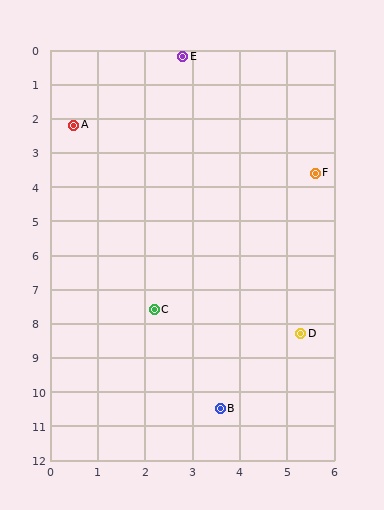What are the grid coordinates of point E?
Point E is at approximately (2.8, 0.2).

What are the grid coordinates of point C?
Point C is at approximately (2.2, 7.6).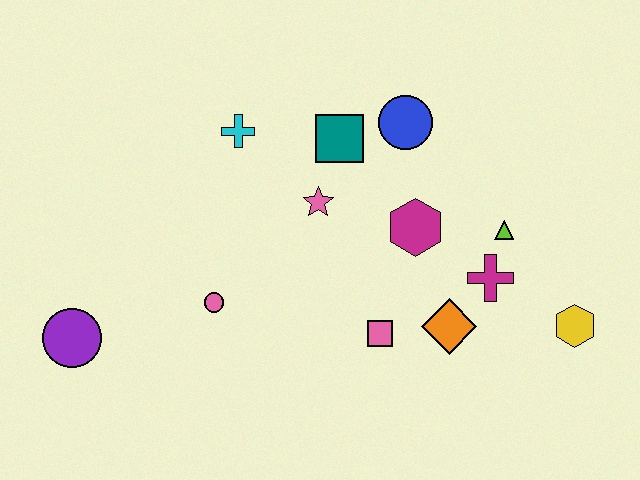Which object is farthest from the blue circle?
The purple circle is farthest from the blue circle.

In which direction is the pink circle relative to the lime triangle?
The pink circle is to the left of the lime triangle.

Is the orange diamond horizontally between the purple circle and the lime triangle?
Yes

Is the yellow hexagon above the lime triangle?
No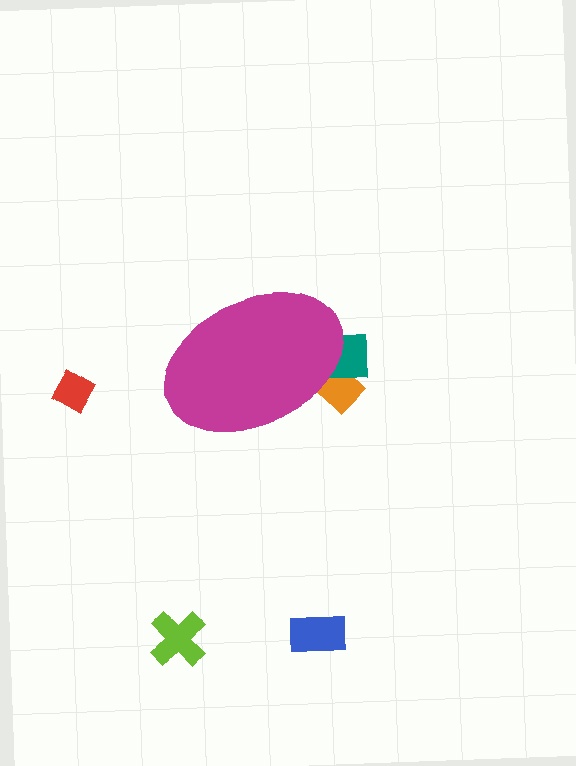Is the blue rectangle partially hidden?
No, the blue rectangle is fully visible.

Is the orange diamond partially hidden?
Yes, the orange diamond is partially hidden behind the magenta ellipse.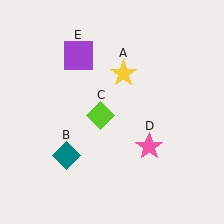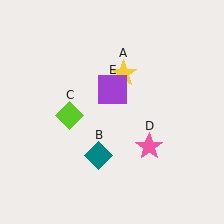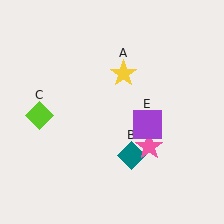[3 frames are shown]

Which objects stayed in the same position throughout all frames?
Yellow star (object A) and pink star (object D) remained stationary.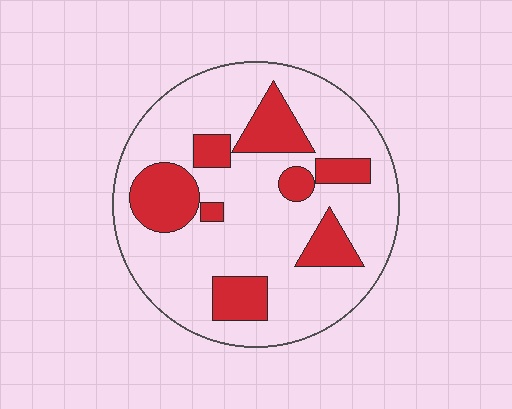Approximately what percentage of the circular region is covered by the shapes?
Approximately 25%.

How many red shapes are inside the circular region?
8.